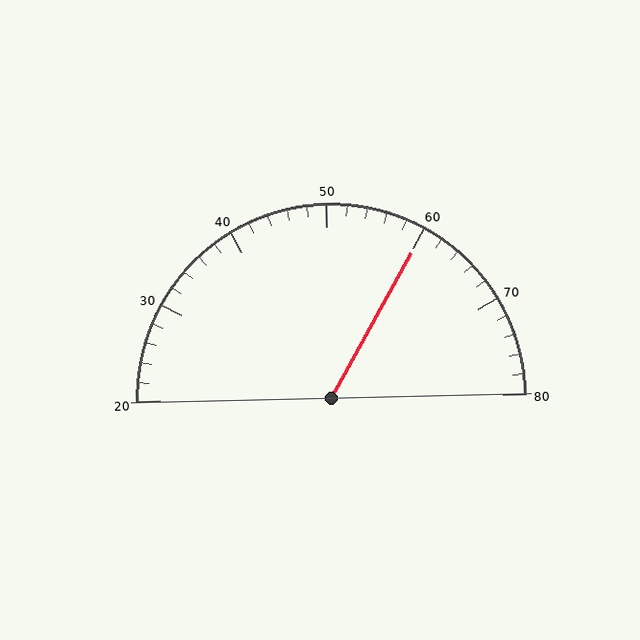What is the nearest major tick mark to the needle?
The nearest major tick mark is 60.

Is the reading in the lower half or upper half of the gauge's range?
The reading is in the upper half of the range (20 to 80).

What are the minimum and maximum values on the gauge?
The gauge ranges from 20 to 80.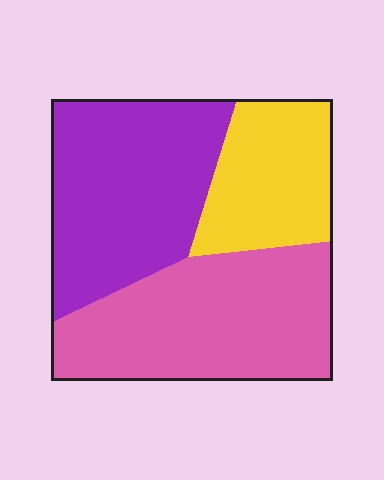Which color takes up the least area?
Yellow, at roughly 20%.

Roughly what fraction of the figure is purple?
Purple covers 38% of the figure.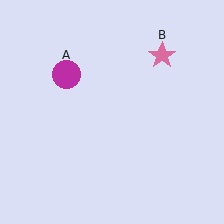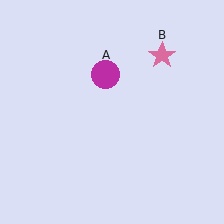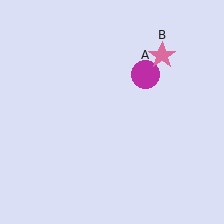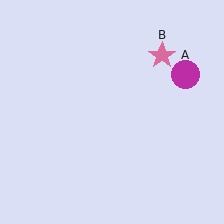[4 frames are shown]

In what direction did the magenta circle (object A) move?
The magenta circle (object A) moved right.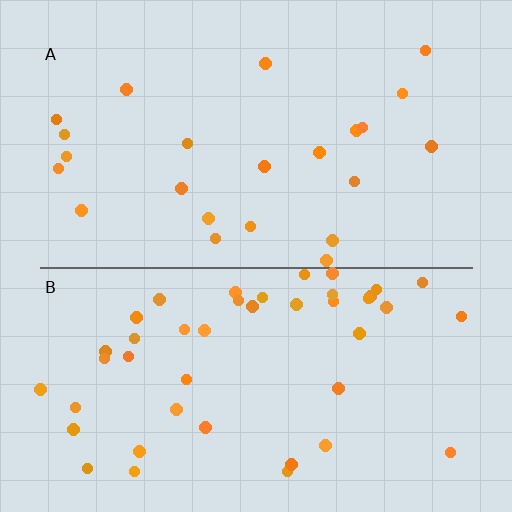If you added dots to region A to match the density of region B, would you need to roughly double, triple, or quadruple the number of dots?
Approximately double.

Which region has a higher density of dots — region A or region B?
B (the bottom).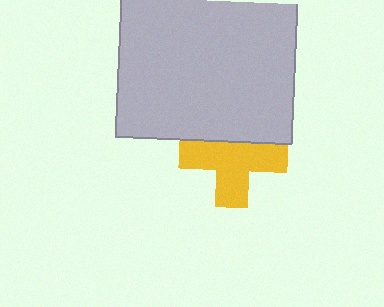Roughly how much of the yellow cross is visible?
Most of it is visible (roughly 69%).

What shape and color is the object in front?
The object in front is a light gray rectangle.